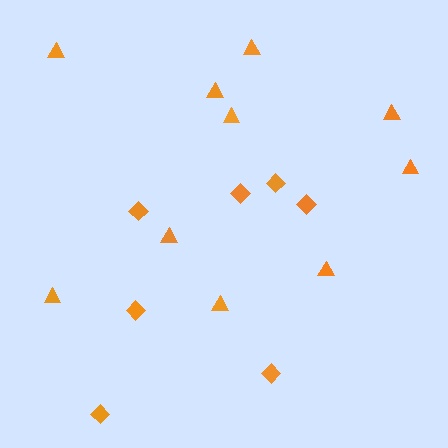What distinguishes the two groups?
There are 2 groups: one group of triangles (10) and one group of diamonds (7).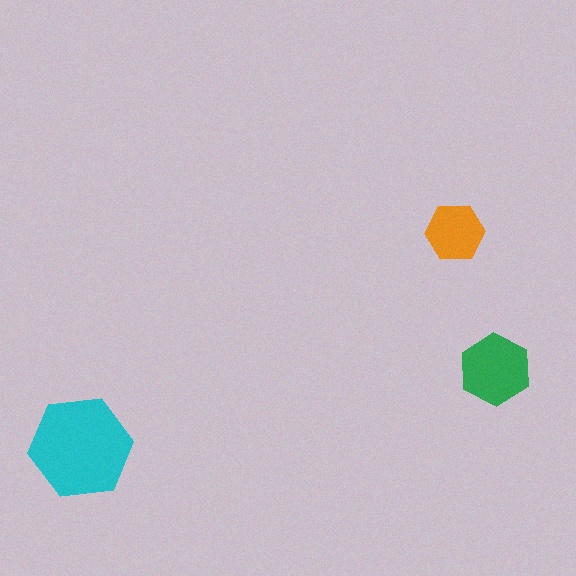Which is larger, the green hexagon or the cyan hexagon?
The cyan one.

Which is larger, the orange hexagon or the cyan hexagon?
The cyan one.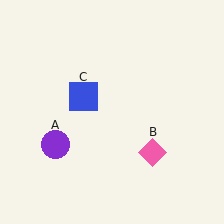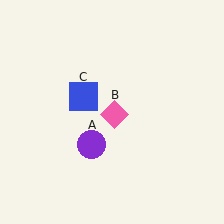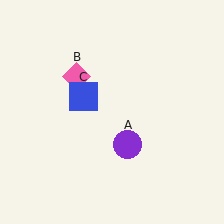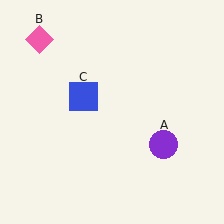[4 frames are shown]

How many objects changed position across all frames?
2 objects changed position: purple circle (object A), pink diamond (object B).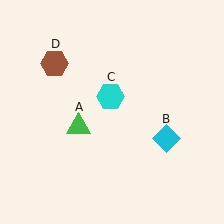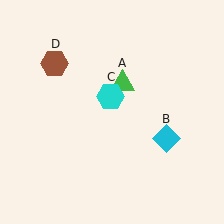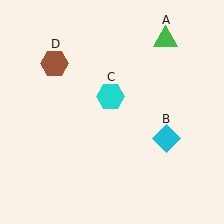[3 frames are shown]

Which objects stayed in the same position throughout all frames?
Cyan diamond (object B) and cyan hexagon (object C) and brown hexagon (object D) remained stationary.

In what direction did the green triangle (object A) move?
The green triangle (object A) moved up and to the right.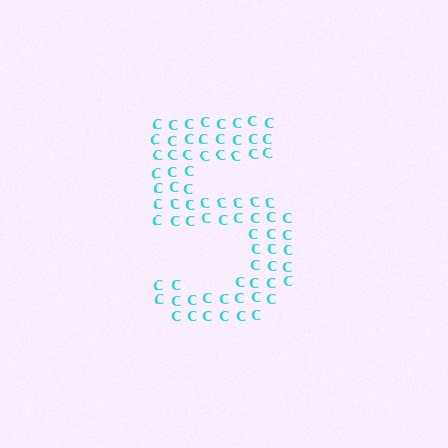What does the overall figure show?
The overall figure shows the digit 5.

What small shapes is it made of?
It is made of small letter C's.